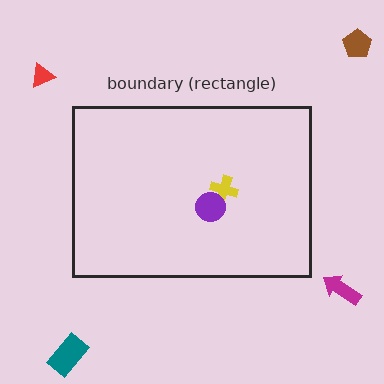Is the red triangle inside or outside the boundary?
Outside.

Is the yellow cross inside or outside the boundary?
Inside.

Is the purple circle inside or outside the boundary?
Inside.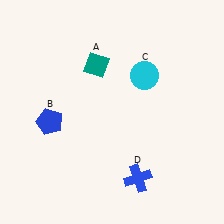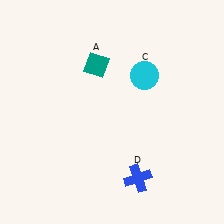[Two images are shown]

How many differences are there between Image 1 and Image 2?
There is 1 difference between the two images.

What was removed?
The blue pentagon (B) was removed in Image 2.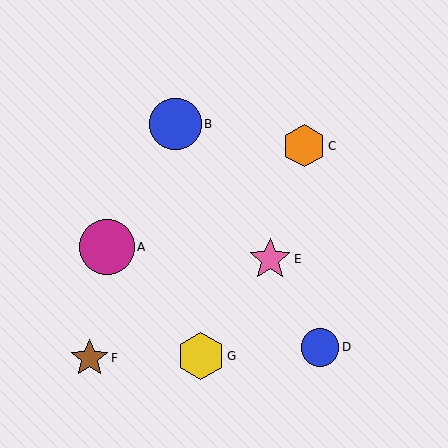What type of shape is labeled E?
Shape E is a pink star.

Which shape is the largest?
The magenta circle (labeled A) is the largest.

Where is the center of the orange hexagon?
The center of the orange hexagon is at (304, 146).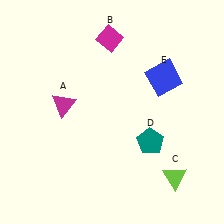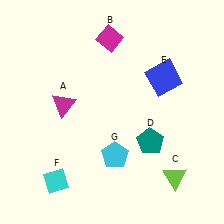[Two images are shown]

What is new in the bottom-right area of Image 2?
A cyan pentagon (G) was added in the bottom-right area of Image 2.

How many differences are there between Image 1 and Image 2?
There are 2 differences between the two images.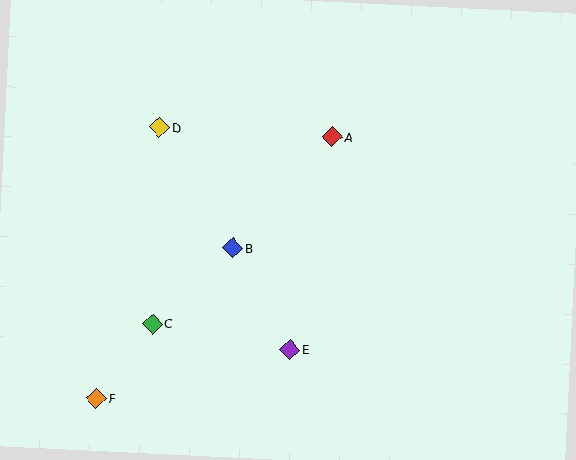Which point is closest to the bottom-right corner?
Point E is closest to the bottom-right corner.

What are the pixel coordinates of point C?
Point C is at (153, 324).